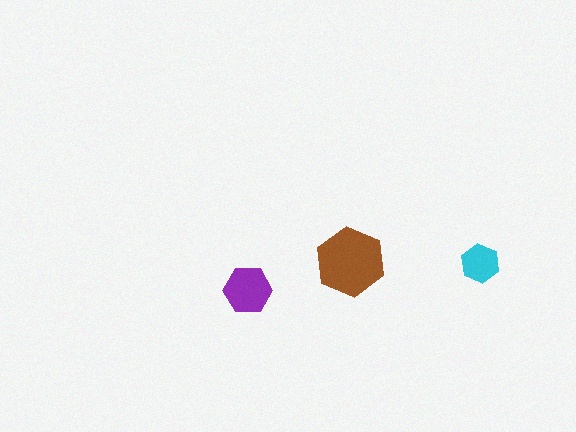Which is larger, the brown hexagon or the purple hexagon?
The brown one.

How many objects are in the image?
There are 3 objects in the image.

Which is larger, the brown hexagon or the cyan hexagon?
The brown one.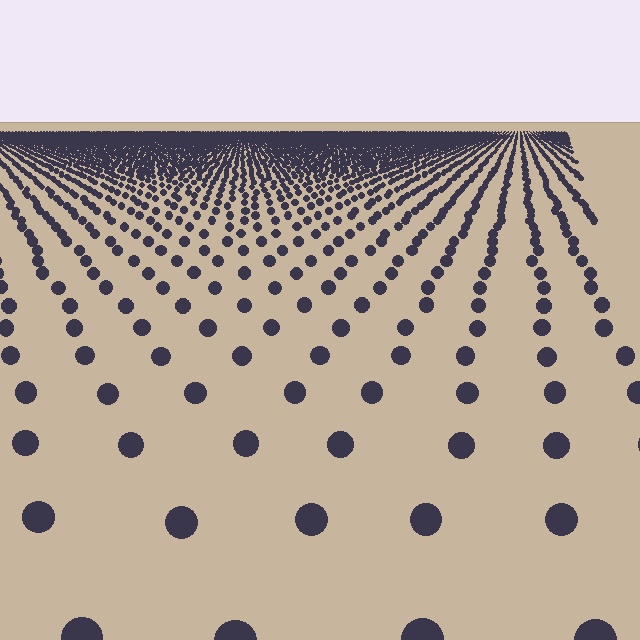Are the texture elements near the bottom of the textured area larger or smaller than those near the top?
Larger. Near the bottom, elements are closer to the viewer and appear at a bigger on-screen size.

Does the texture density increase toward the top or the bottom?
Density increases toward the top.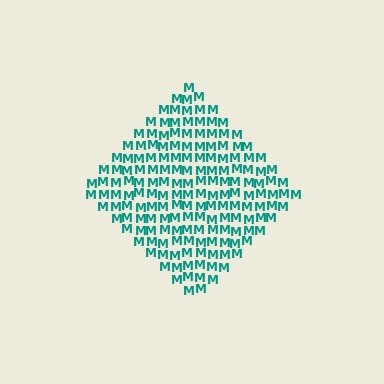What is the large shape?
The large shape is a diamond.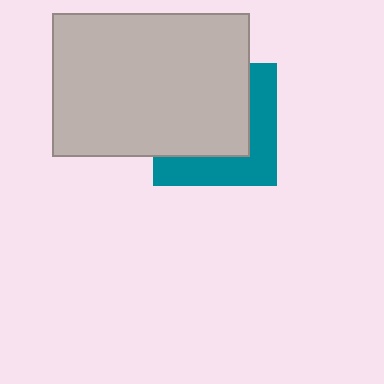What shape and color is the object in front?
The object in front is a light gray rectangle.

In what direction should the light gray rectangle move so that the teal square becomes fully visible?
The light gray rectangle should move toward the upper-left. That is the shortest direction to clear the overlap and leave the teal square fully visible.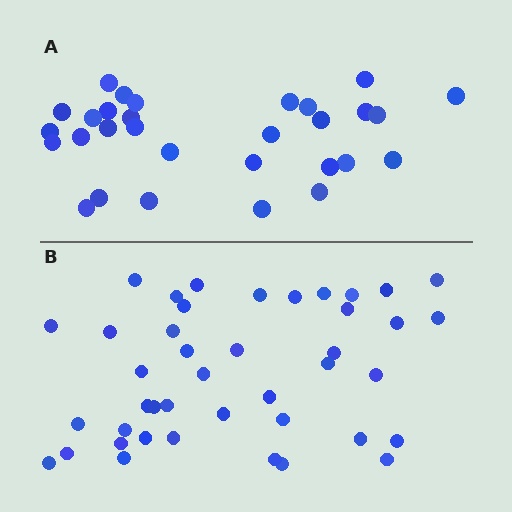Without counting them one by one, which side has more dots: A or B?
Region B (the bottom region) has more dots.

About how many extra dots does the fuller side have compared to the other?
Region B has roughly 12 or so more dots than region A.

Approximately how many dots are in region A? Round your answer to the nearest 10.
About 30 dots.